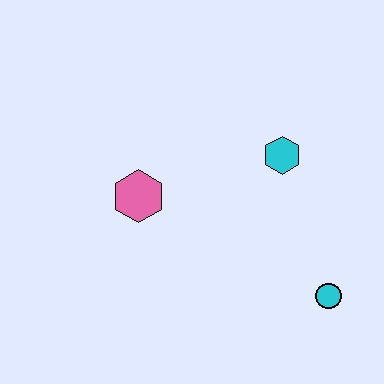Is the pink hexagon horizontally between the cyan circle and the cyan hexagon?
No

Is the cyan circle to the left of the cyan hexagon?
No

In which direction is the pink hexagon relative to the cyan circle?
The pink hexagon is to the left of the cyan circle.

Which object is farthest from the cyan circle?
The pink hexagon is farthest from the cyan circle.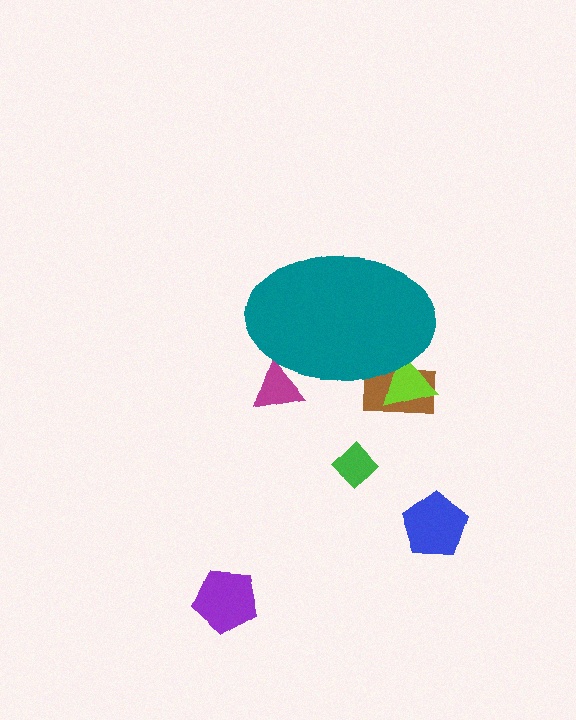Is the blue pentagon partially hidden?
No, the blue pentagon is fully visible.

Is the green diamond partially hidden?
No, the green diamond is fully visible.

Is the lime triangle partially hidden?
Yes, the lime triangle is partially hidden behind the teal ellipse.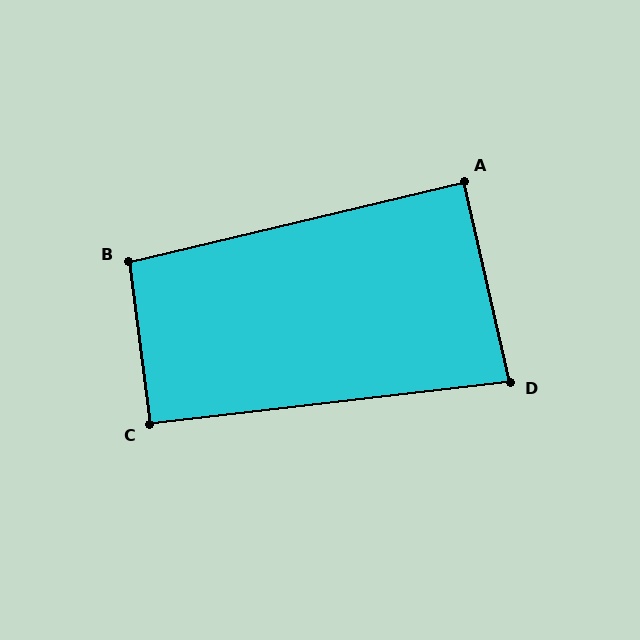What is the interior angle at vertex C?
Approximately 91 degrees (approximately right).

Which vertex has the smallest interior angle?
D, at approximately 84 degrees.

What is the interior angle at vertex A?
Approximately 89 degrees (approximately right).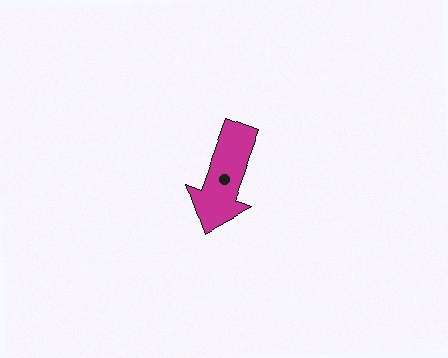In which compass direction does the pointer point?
South.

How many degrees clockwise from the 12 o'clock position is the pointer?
Approximately 200 degrees.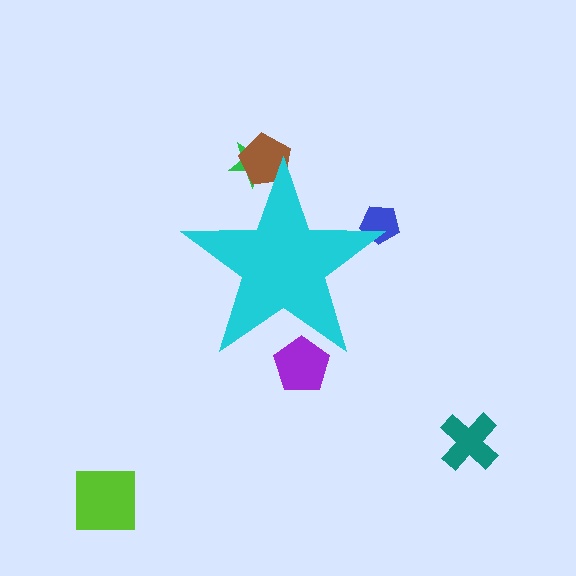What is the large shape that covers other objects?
A cyan star.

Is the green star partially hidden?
Yes, the green star is partially hidden behind the cyan star.